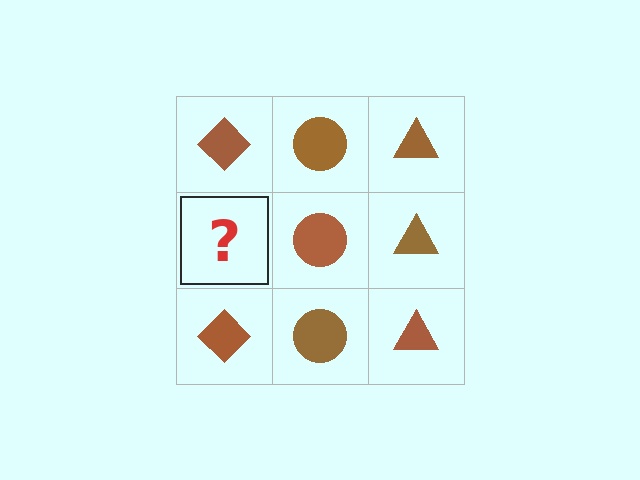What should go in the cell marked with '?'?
The missing cell should contain a brown diamond.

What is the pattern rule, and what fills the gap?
The rule is that each column has a consistent shape. The gap should be filled with a brown diamond.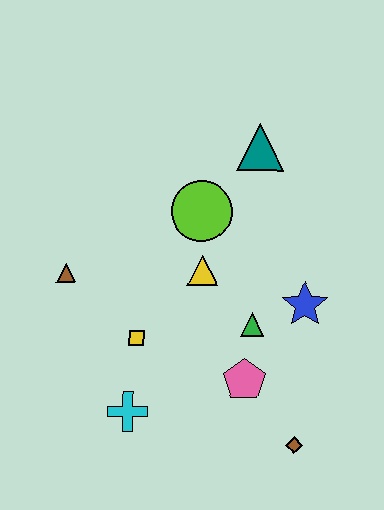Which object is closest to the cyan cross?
The yellow square is closest to the cyan cross.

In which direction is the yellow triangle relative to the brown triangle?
The yellow triangle is to the right of the brown triangle.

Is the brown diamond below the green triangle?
Yes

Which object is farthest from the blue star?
The brown triangle is farthest from the blue star.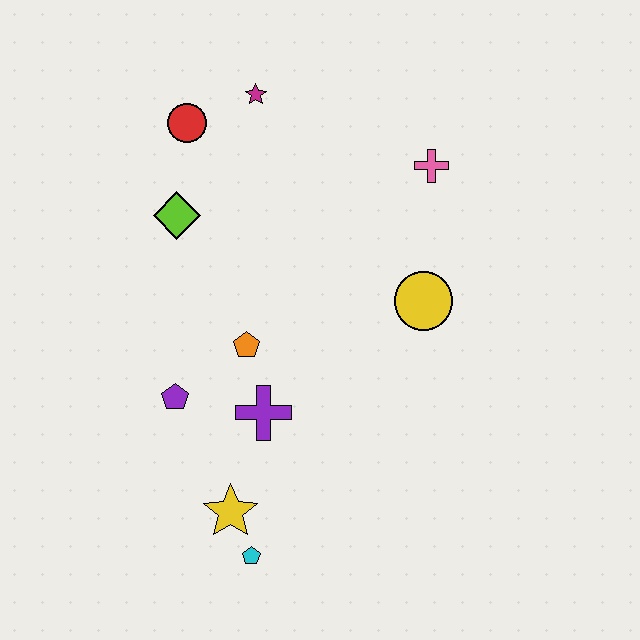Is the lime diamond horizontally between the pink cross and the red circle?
No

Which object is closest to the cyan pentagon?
The yellow star is closest to the cyan pentagon.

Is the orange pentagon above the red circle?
No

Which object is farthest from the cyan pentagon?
The magenta star is farthest from the cyan pentagon.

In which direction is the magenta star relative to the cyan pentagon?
The magenta star is above the cyan pentagon.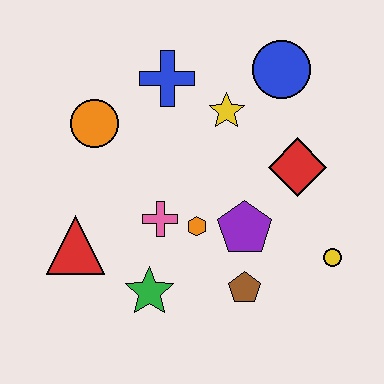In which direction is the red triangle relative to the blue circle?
The red triangle is to the left of the blue circle.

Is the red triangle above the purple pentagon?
No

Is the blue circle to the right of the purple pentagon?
Yes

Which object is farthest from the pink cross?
The blue circle is farthest from the pink cross.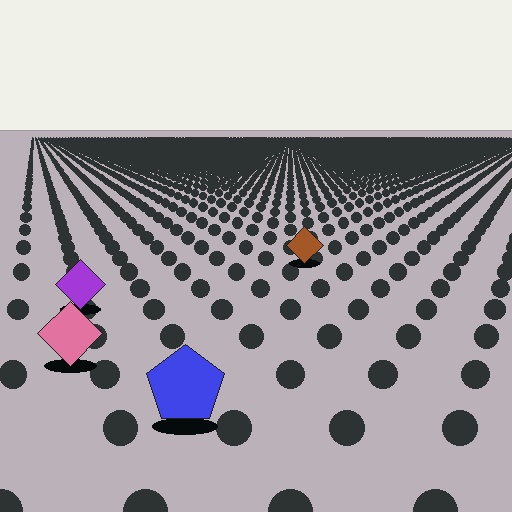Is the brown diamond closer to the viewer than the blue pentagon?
No. The blue pentagon is closer — you can tell from the texture gradient: the ground texture is coarser near it.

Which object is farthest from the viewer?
The brown diamond is farthest from the viewer. It appears smaller and the ground texture around it is denser.